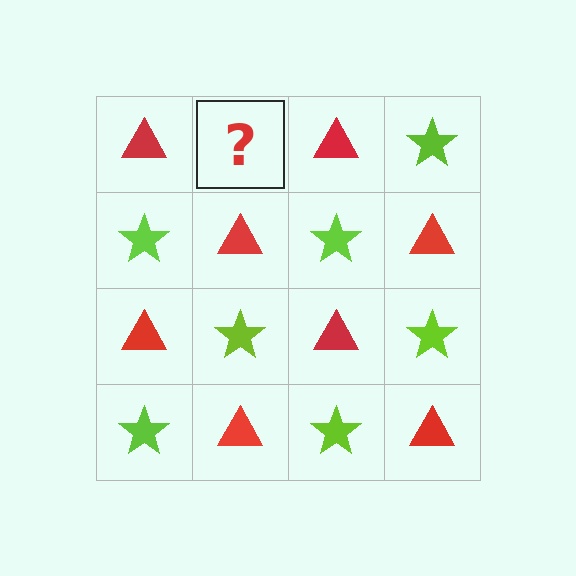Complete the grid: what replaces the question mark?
The question mark should be replaced with a lime star.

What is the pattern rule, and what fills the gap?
The rule is that it alternates red triangle and lime star in a checkerboard pattern. The gap should be filled with a lime star.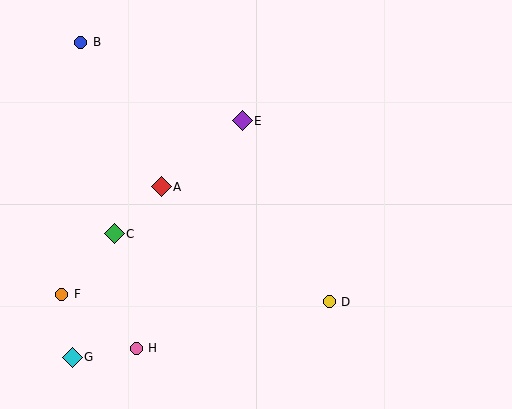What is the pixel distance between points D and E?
The distance between D and E is 201 pixels.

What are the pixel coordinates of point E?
Point E is at (242, 121).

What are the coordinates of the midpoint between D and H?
The midpoint between D and H is at (233, 325).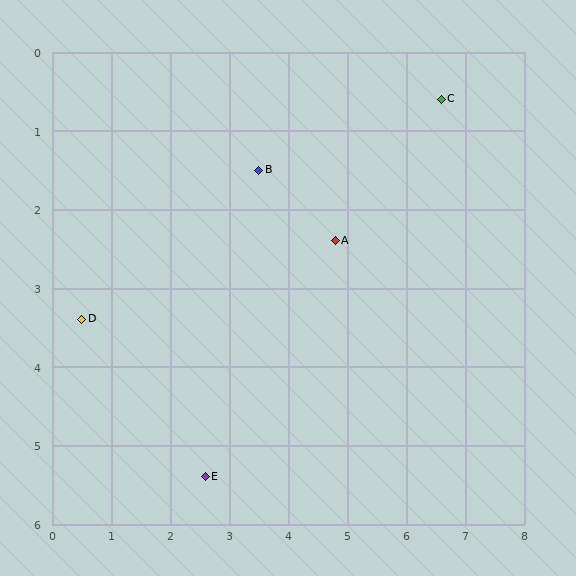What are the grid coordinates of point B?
Point B is at approximately (3.5, 1.5).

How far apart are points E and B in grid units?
Points E and B are about 4.0 grid units apart.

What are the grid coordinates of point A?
Point A is at approximately (4.8, 2.4).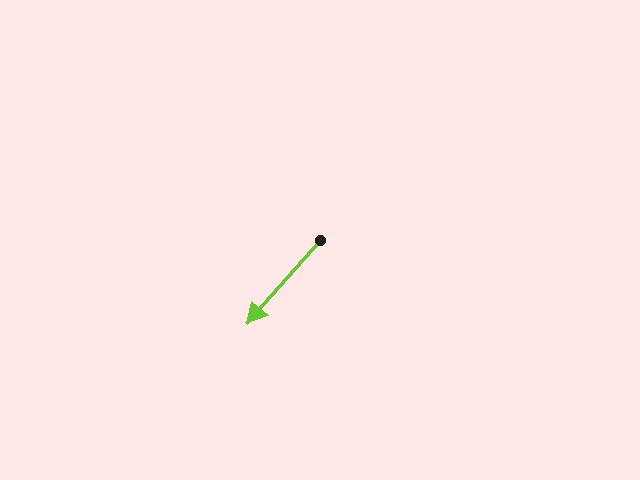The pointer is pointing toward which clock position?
Roughly 7 o'clock.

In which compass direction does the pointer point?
Southwest.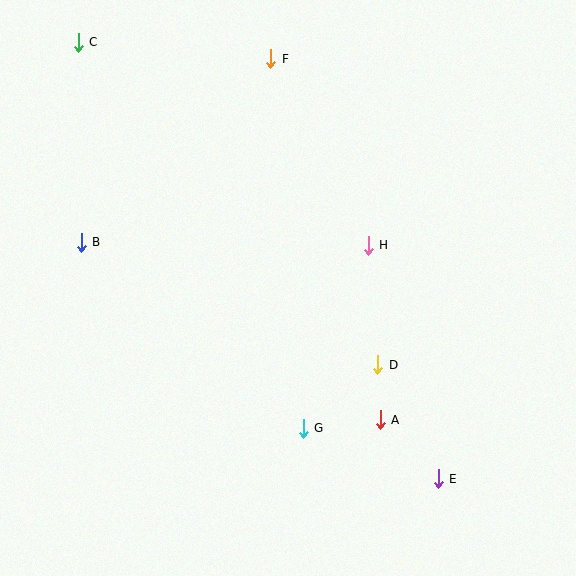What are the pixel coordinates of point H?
Point H is at (368, 245).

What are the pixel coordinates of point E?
Point E is at (438, 479).